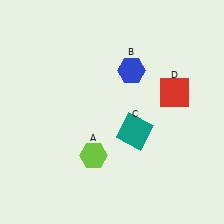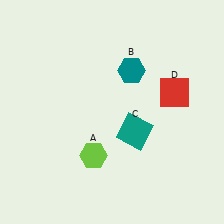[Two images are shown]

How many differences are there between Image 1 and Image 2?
There is 1 difference between the two images.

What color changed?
The hexagon (B) changed from blue in Image 1 to teal in Image 2.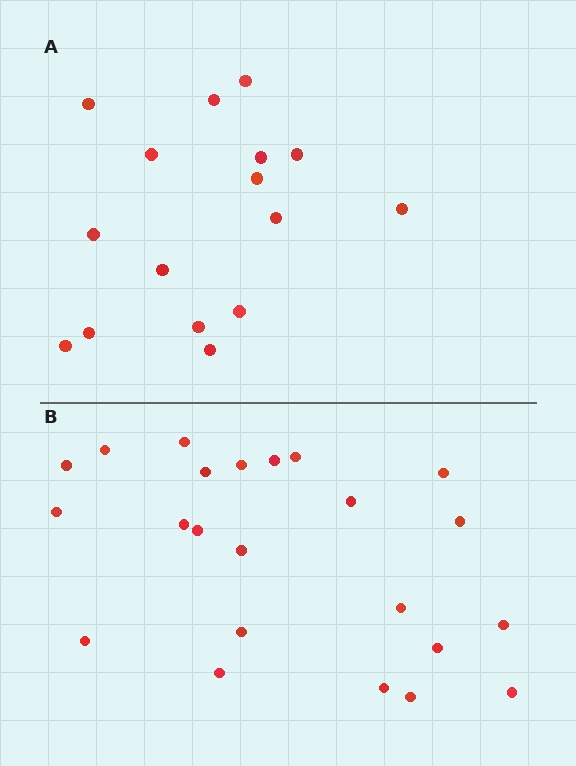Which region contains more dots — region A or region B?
Region B (the bottom region) has more dots.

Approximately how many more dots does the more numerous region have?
Region B has roughly 8 or so more dots than region A.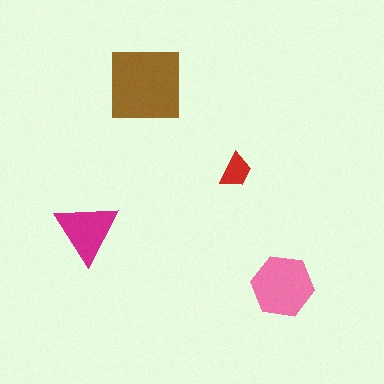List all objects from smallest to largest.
The red trapezoid, the magenta triangle, the pink hexagon, the brown square.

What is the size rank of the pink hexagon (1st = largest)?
2nd.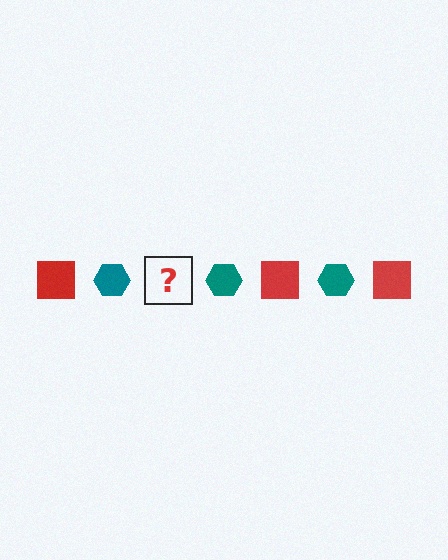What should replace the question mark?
The question mark should be replaced with a red square.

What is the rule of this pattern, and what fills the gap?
The rule is that the pattern alternates between red square and teal hexagon. The gap should be filled with a red square.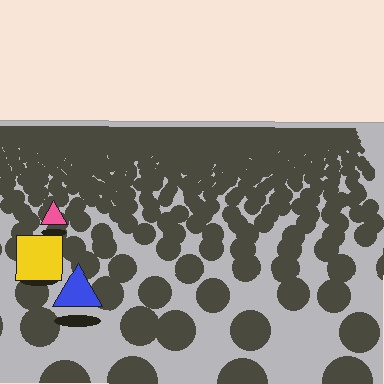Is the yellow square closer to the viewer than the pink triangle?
Yes. The yellow square is closer — you can tell from the texture gradient: the ground texture is coarser near it.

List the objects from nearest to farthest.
From nearest to farthest: the blue triangle, the yellow square, the pink triangle.